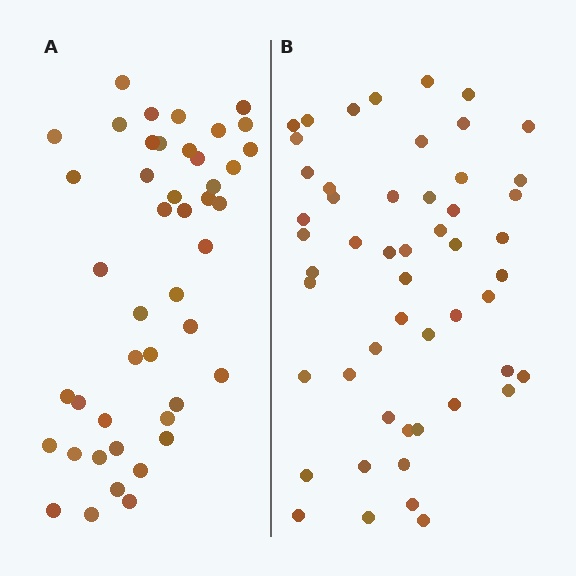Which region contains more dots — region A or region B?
Region B (the right region) has more dots.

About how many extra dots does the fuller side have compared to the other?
Region B has roughly 8 or so more dots than region A.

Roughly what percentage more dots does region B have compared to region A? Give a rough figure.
About 15% more.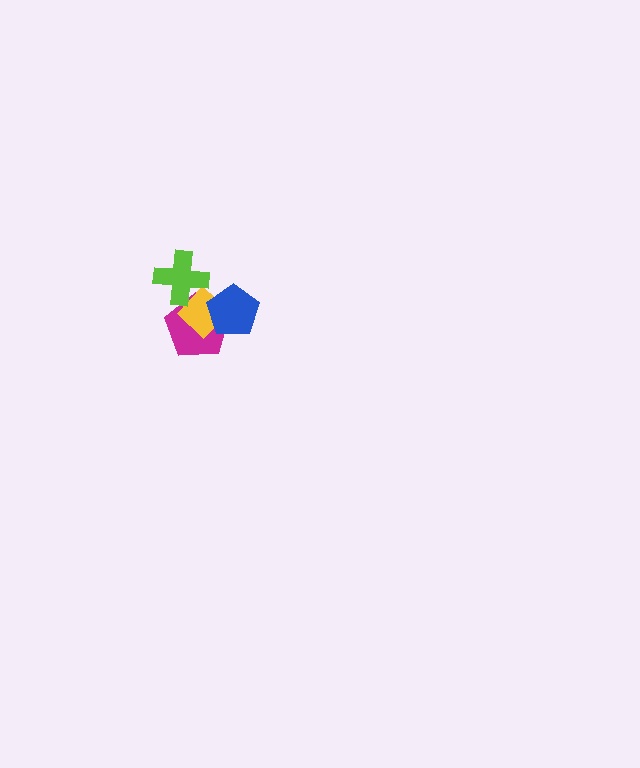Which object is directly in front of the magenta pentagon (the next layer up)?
The yellow diamond is directly in front of the magenta pentagon.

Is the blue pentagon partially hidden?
No, no other shape covers it.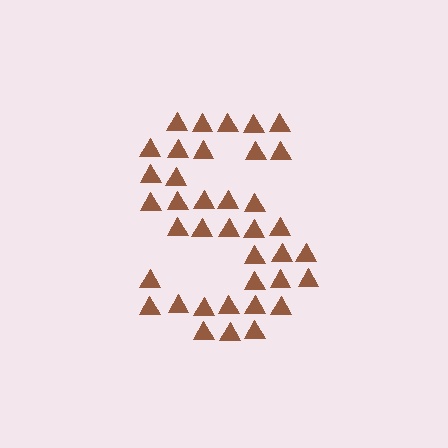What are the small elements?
The small elements are triangles.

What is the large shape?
The large shape is the letter S.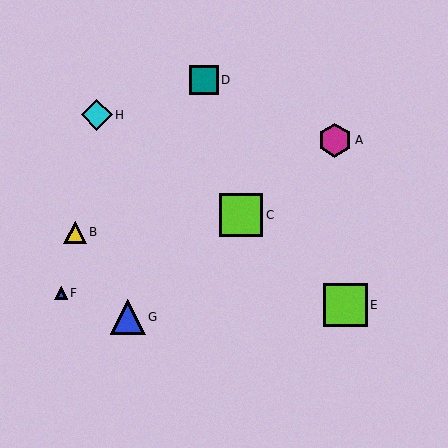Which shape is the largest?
The lime square (labeled E) is the largest.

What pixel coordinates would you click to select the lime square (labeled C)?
Click at (241, 215) to select the lime square C.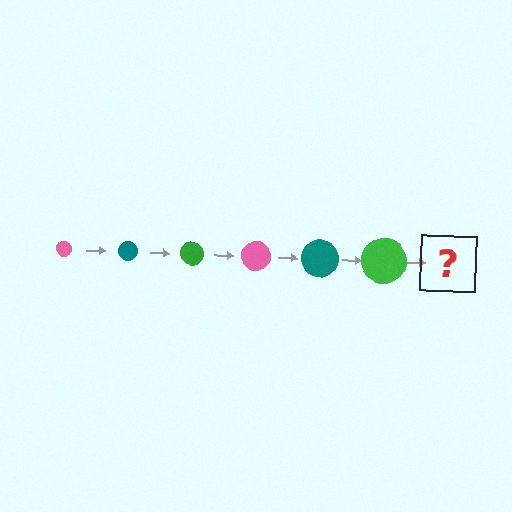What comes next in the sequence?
The next element should be a pink circle, larger than the previous one.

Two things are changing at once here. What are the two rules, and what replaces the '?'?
The two rules are that the circle grows larger each step and the color cycles through pink, teal, and green. The '?' should be a pink circle, larger than the previous one.